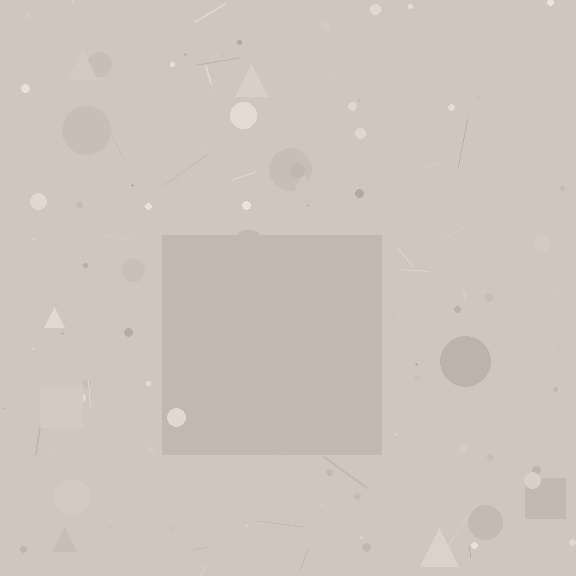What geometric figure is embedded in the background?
A square is embedded in the background.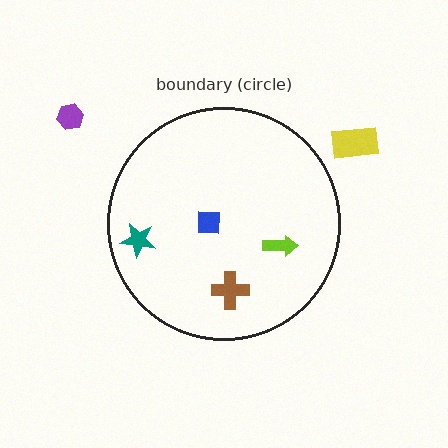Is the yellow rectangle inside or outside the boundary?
Outside.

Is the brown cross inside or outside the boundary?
Inside.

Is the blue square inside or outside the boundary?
Inside.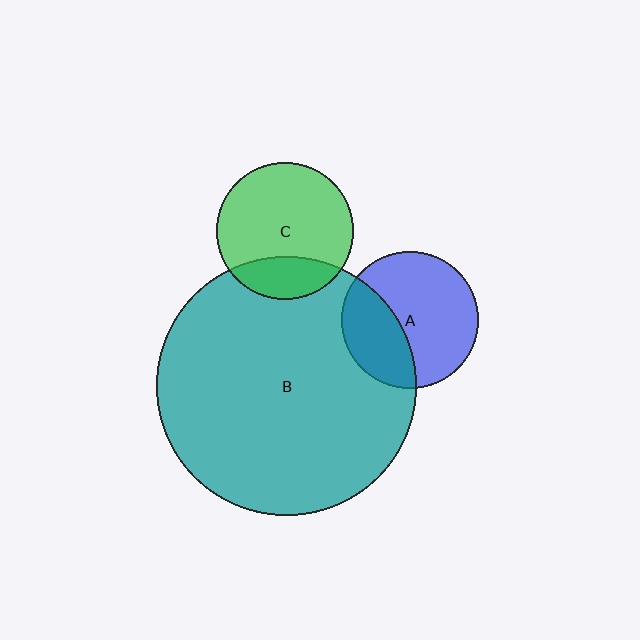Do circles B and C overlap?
Yes.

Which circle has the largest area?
Circle B (teal).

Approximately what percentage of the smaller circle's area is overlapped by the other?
Approximately 25%.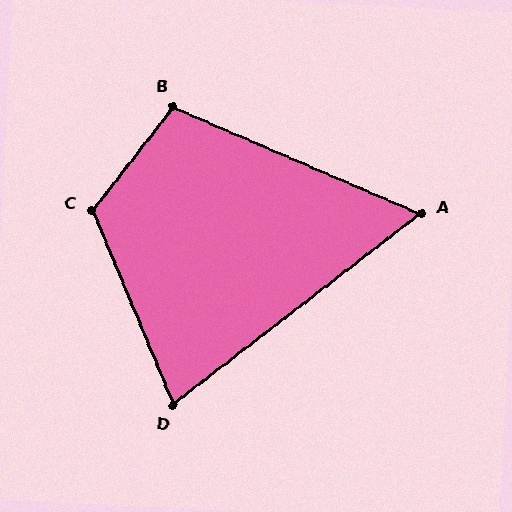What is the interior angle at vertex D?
Approximately 75 degrees (acute).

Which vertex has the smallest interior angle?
A, at approximately 61 degrees.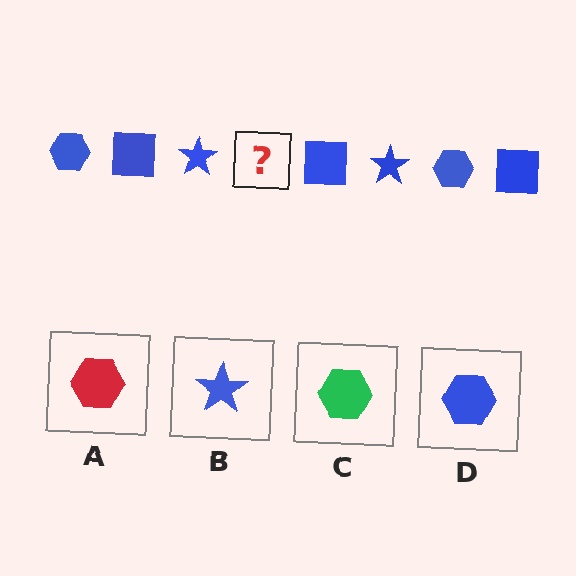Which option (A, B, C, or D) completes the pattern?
D.